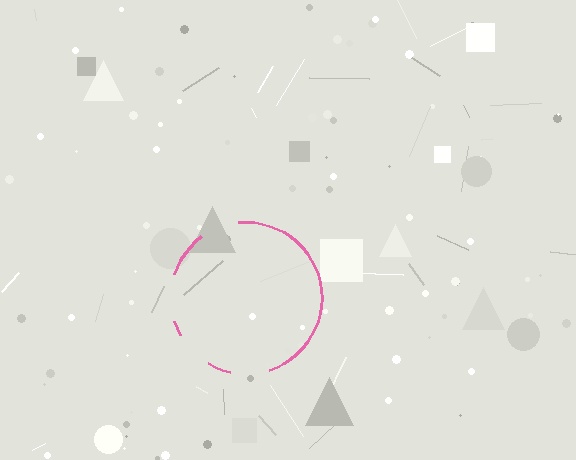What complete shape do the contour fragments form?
The contour fragments form a circle.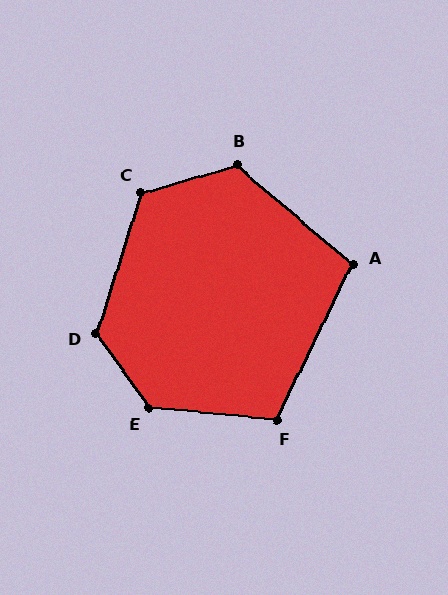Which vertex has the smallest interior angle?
A, at approximately 104 degrees.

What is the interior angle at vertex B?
Approximately 123 degrees (obtuse).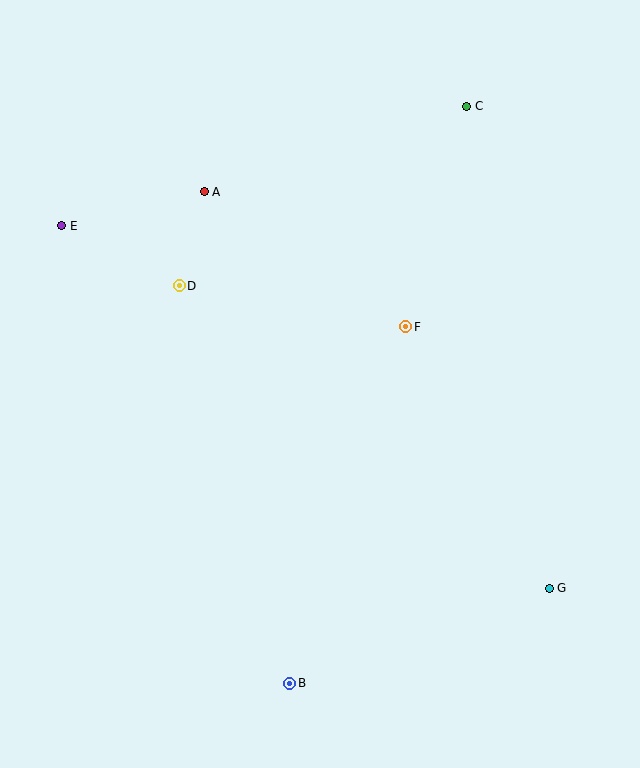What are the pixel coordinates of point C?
Point C is at (467, 106).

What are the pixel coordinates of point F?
Point F is at (406, 327).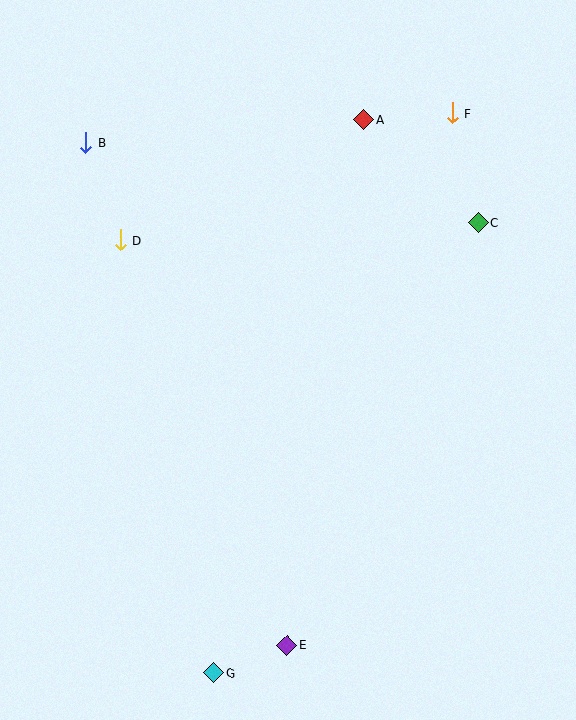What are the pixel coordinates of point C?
Point C is at (478, 223).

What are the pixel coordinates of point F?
Point F is at (453, 113).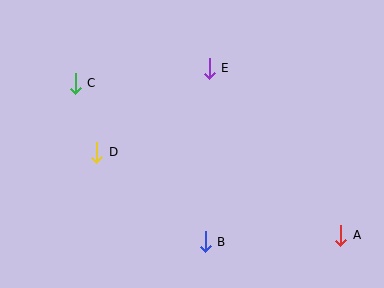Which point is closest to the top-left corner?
Point C is closest to the top-left corner.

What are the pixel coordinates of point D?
Point D is at (97, 152).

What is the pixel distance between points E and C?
The distance between E and C is 135 pixels.